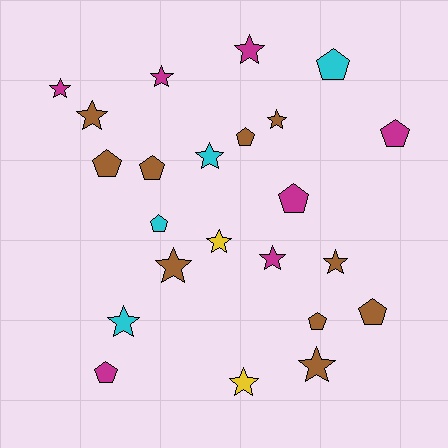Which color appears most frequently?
Brown, with 10 objects.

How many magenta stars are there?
There are 4 magenta stars.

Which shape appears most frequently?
Star, with 13 objects.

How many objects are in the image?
There are 23 objects.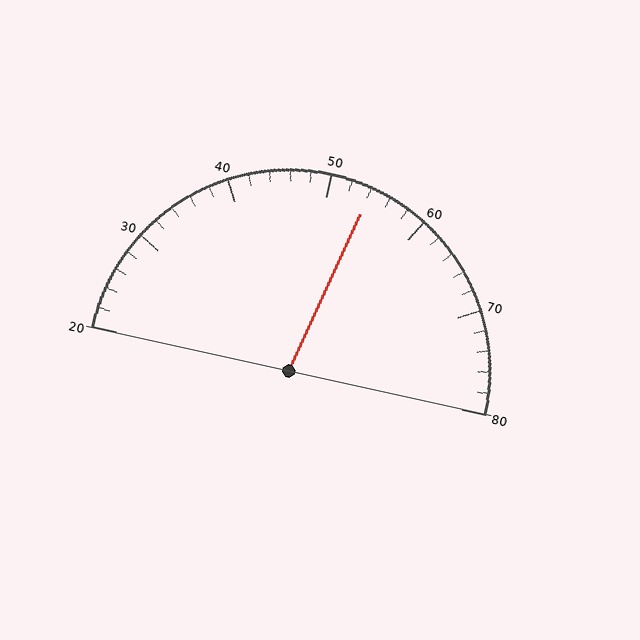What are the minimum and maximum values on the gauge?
The gauge ranges from 20 to 80.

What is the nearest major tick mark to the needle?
The nearest major tick mark is 50.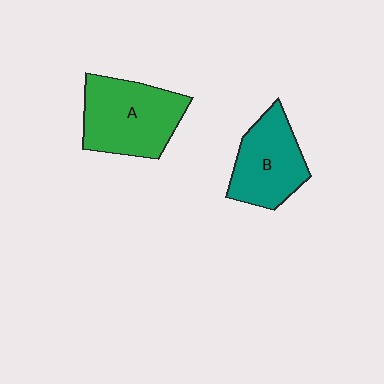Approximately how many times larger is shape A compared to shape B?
Approximately 1.2 times.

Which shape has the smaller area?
Shape B (teal).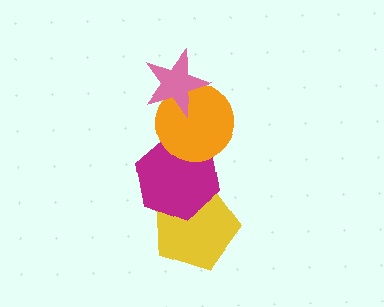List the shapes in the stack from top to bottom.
From top to bottom: the pink star, the orange circle, the magenta hexagon, the yellow pentagon.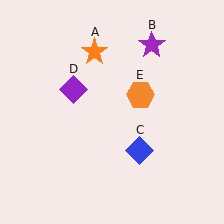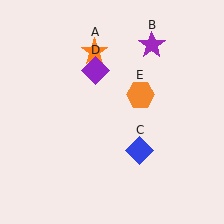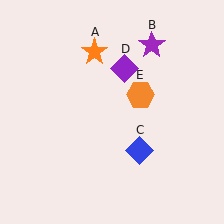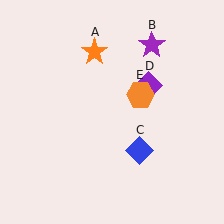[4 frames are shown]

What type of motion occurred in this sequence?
The purple diamond (object D) rotated clockwise around the center of the scene.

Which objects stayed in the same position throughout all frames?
Orange star (object A) and purple star (object B) and blue diamond (object C) and orange hexagon (object E) remained stationary.